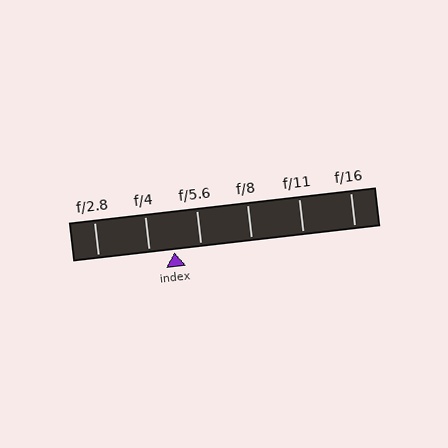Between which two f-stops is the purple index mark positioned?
The index mark is between f/4 and f/5.6.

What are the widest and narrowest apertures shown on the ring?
The widest aperture shown is f/2.8 and the narrowest is f/16.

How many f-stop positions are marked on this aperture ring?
There are 6 f-stop positions marked.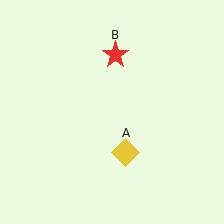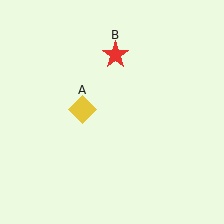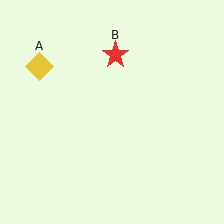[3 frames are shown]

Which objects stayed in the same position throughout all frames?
Red star (object B) remained stationary.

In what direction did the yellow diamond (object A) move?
The yellow diamond (object A) moved up and to the left.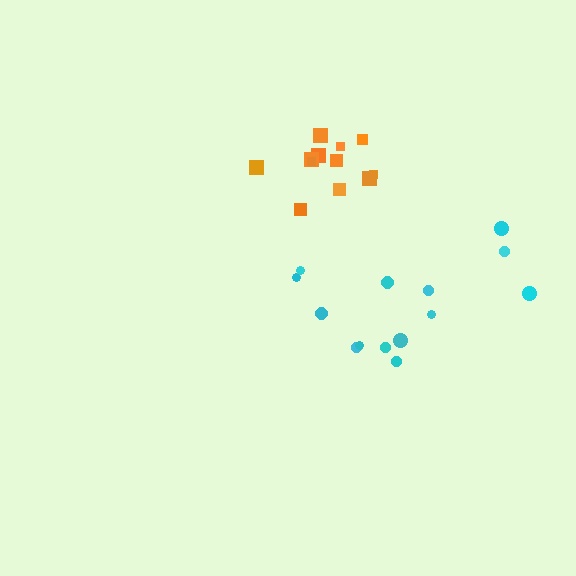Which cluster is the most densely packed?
Cyan.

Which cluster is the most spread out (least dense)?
Orange.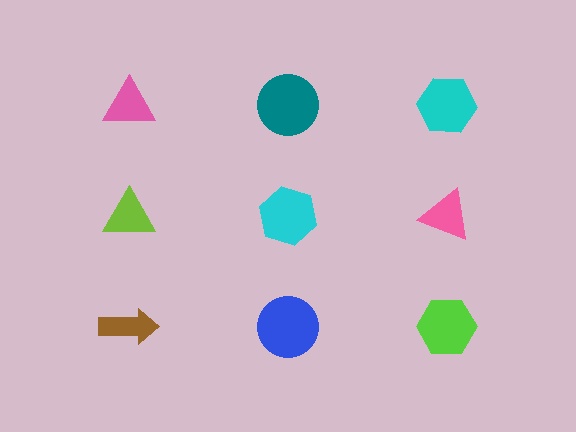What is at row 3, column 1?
A brown arrow.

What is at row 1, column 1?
A pink triangle.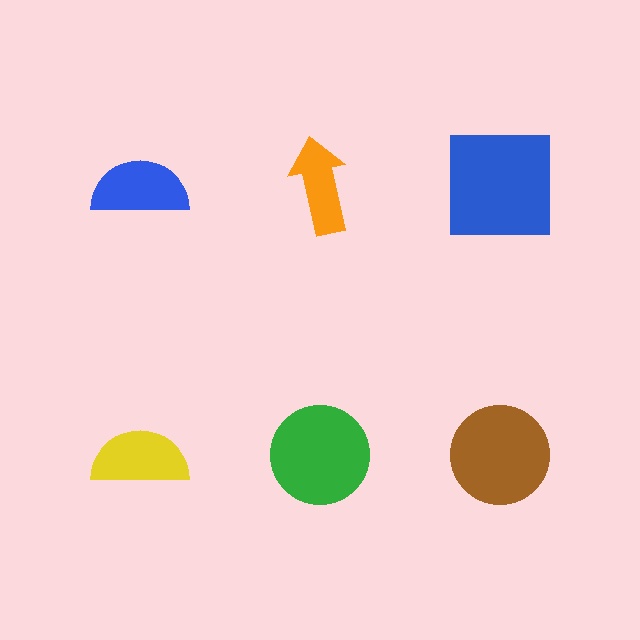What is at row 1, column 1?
A blue semicircle.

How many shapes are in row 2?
3 shapes.